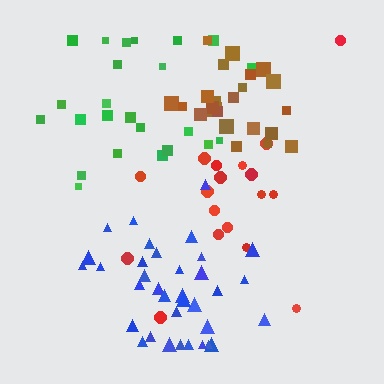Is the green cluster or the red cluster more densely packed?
Green.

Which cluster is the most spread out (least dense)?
Red.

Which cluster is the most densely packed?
Brown.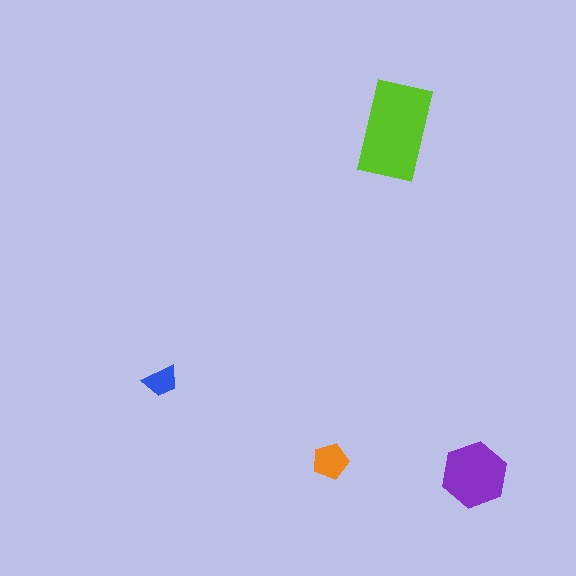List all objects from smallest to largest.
The blue trapezoid, the orange pentagon, the purple hexagon, the lime rectangle.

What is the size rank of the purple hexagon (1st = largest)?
2nd.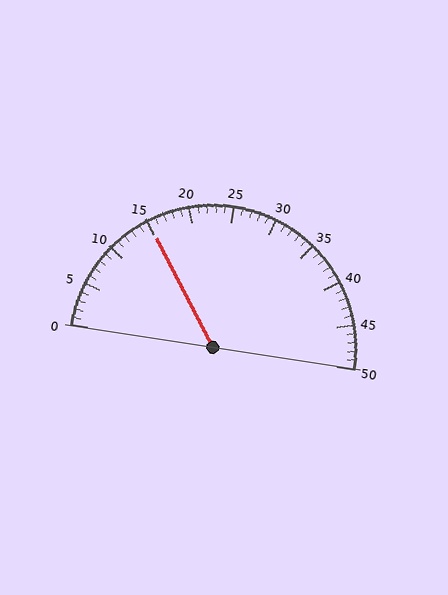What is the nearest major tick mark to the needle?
The nearest major tick mark is 15.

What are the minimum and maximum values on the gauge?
The gauge ranges from 0 to 50.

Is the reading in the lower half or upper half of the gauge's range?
The reading is in the lower half of the range (0 to 50).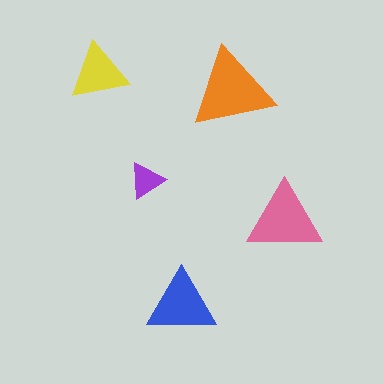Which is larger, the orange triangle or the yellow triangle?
The orange one.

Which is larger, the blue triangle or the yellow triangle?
The blue one.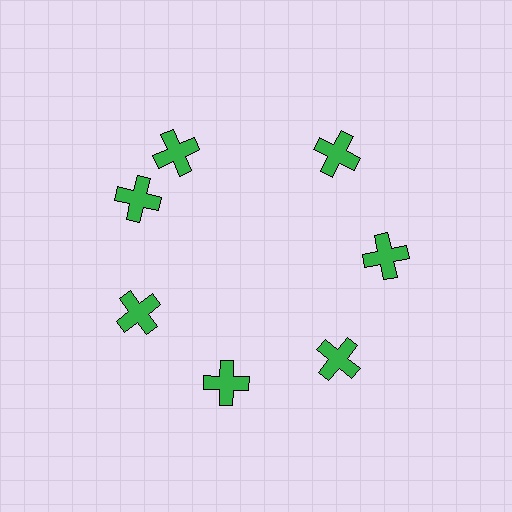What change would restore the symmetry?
The symmetry would be restored by rotating it back into even spacing with its neighbors so that all 7 crosses sit at equal angles and equal distance from the center.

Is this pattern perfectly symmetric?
No. The 7 green crosses are arranged in a ring, but one element near the 12 o'clock position is rotated out of alignment along the ring, breaking the 7-fold rotational symmetry.